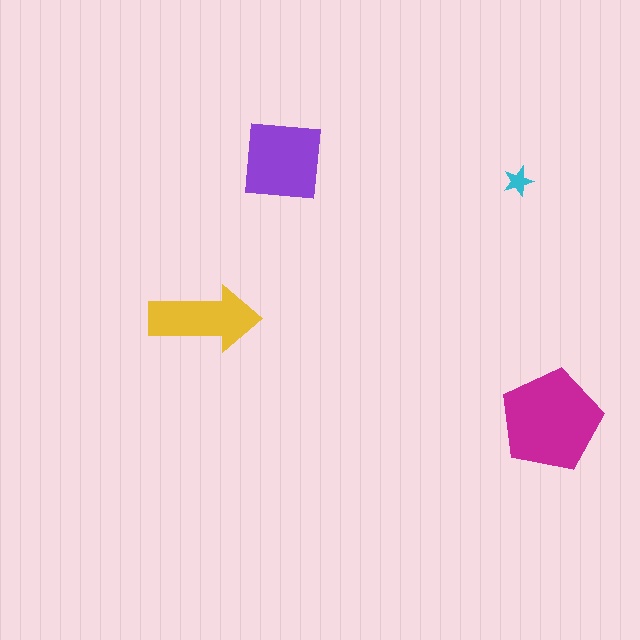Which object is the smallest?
The cyan star.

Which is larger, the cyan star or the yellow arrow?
The yellow arrow.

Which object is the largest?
The magenta pentagon.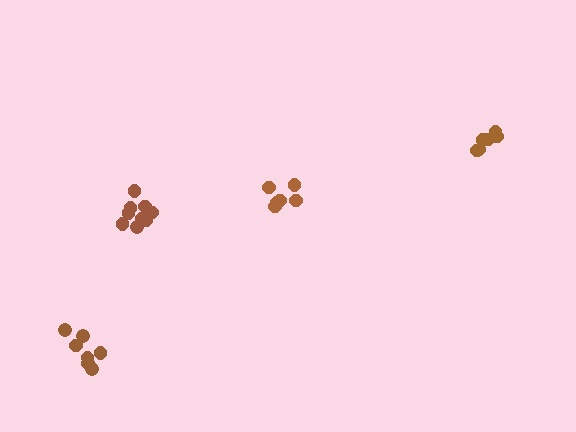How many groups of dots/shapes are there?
There are 4 groups.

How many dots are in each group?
Group 1: 6 dots, Group 2: 9 dots, Group 3: 7 dots, Group 4: 6 dots (28 total).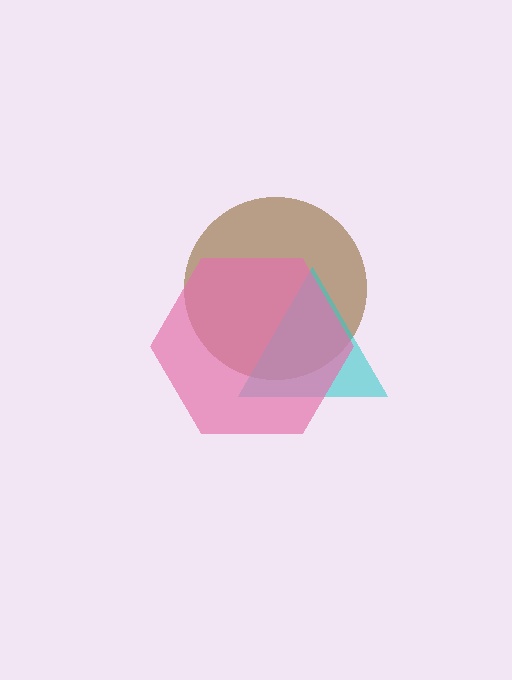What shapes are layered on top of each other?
The layered shapes are: a brown circle, a cyan triangle, a pink hexagon.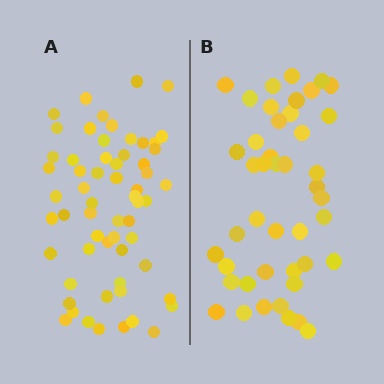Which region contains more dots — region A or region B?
Region A (the left region) has more dots.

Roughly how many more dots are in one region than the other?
Region A has approximately 15 more dots than region B.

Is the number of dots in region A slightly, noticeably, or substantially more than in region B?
Region A has noticeably more, but not dramatically so. The ratio is roughly 1.4 to 1.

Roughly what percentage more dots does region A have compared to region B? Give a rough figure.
About 35% more.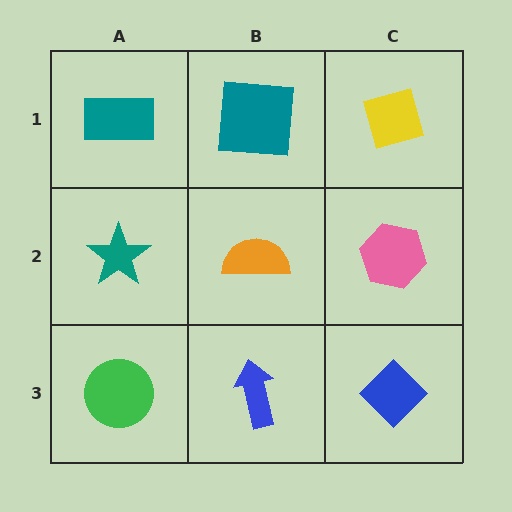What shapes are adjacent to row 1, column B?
An orange semicircle (row 2, column B), a teal rectangle (row 1, column A), a yellow diamond (row 1, column C).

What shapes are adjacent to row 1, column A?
A teal star (row 2, column A), a teal square (row 1, column B).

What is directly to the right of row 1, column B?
A yellow diamond.